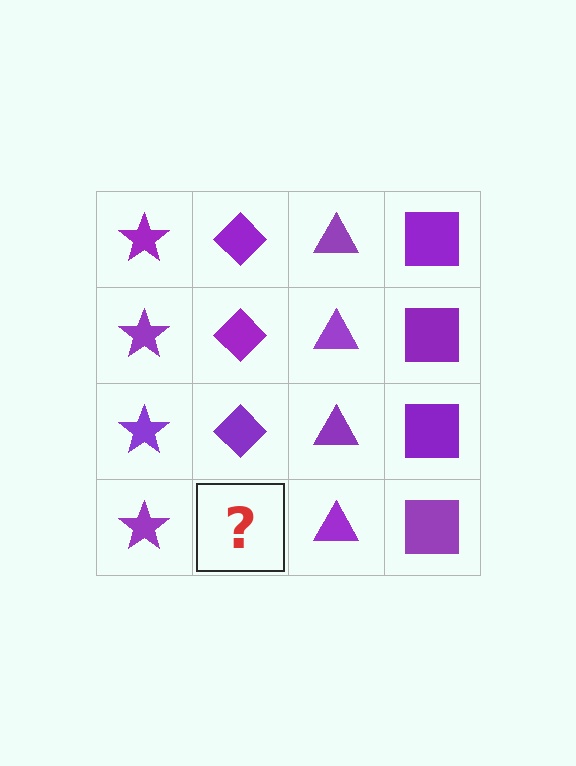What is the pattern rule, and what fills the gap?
The rule is that each column has a consistent shape. The gap should be filled with a purple diamond.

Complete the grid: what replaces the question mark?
The question mark should be replaced with a purple diamond.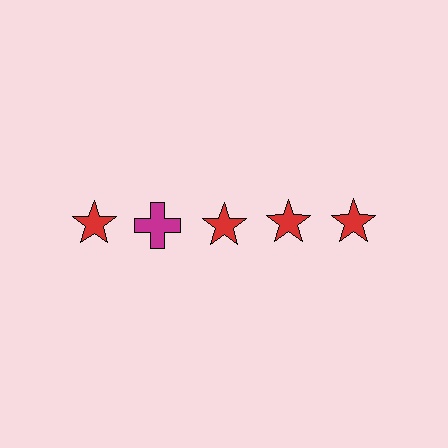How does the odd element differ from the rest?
It differs in both color (magenta instead of red) and shape (cross instead of star).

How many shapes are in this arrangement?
There are 5 shapes arranged in a grid pattern.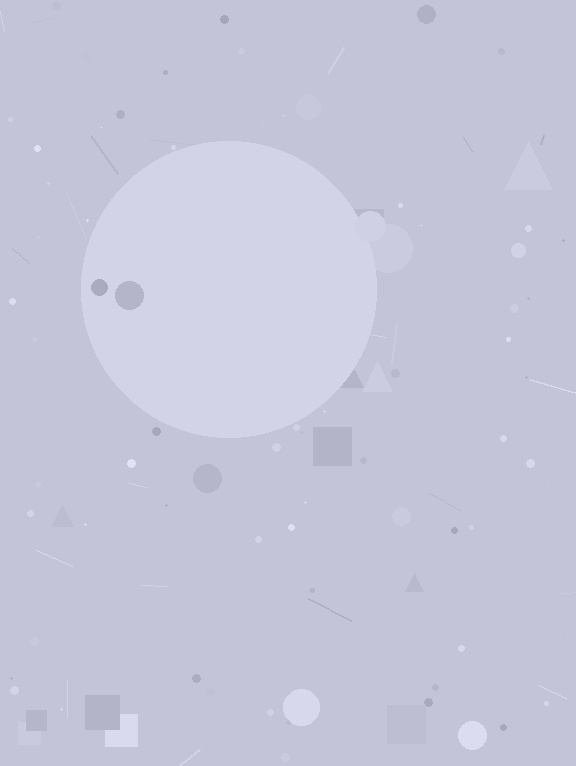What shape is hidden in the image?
A circle is hidden in the image.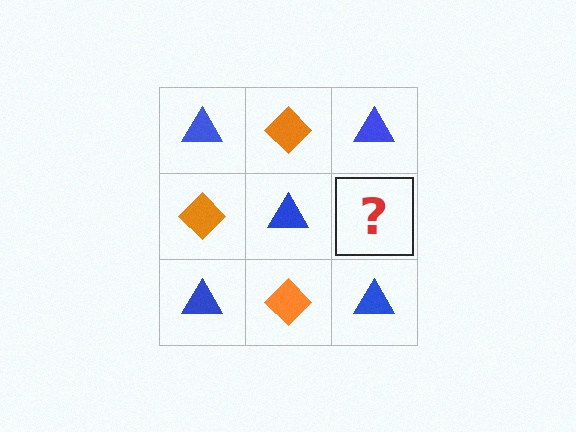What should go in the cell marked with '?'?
The missing cell should contain an orange diamond.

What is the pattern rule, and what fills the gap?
The rule is that it alternates blue triangle and orange diamond in a checkerboard pattern. The gap should be filled with an orange diamond.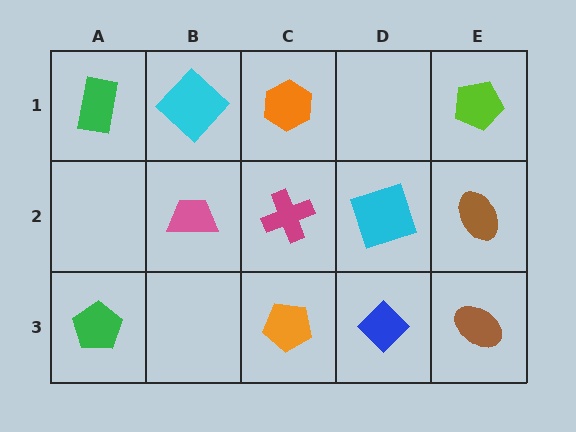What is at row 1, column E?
A lime pentagon.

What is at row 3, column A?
A green pentagon.